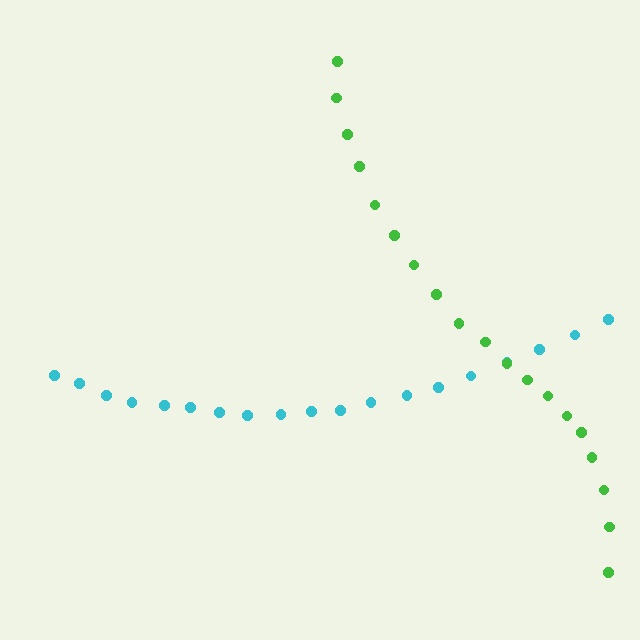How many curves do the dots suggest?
There are 2 distinct paths.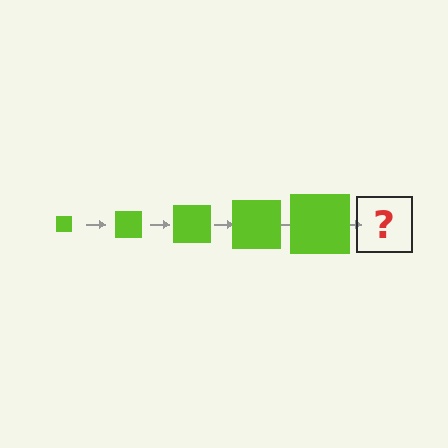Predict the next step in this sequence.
The next step is a lime square, larger than the previous one.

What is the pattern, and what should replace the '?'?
The pattern is that the square gets progressively larger each step. The '?' should be a lime square, larger than the previous one.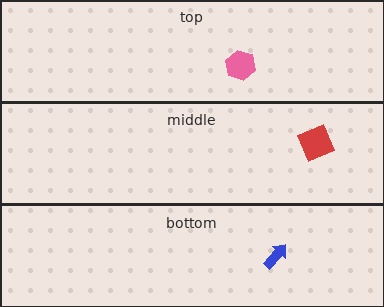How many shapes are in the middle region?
1.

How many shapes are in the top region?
1.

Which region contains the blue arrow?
The bottom region.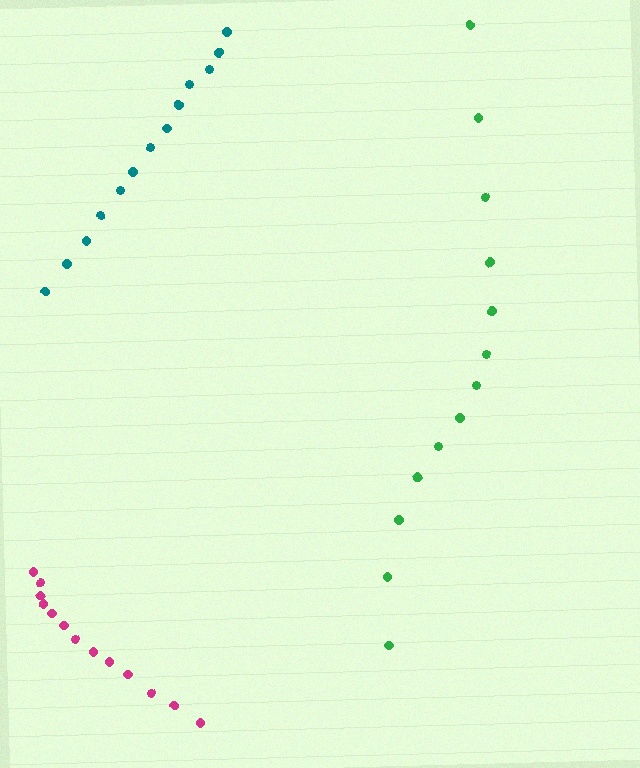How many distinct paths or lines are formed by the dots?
There are 3 distinct paths.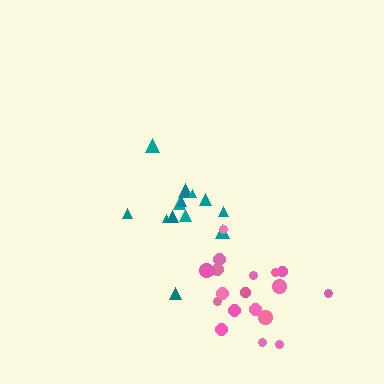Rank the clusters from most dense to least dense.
pink, teal.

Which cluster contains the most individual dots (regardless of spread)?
Pink (19).